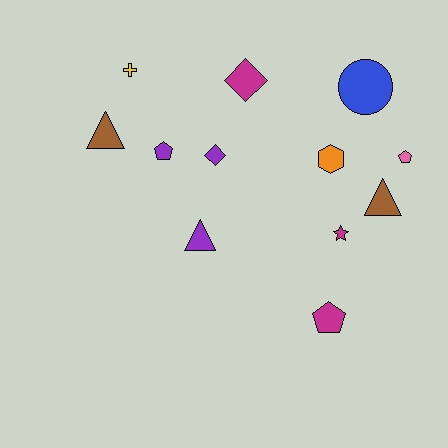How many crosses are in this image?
There is 1 cross.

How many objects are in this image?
There are 12 objects.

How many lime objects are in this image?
There are no lime objects.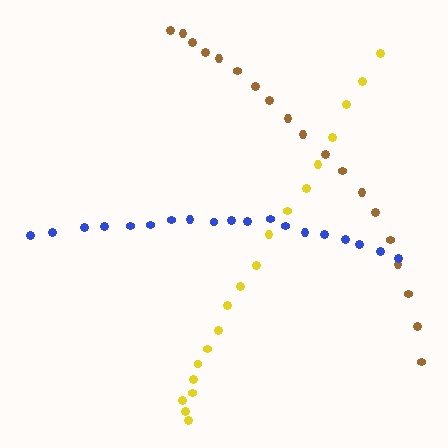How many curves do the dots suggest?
There are 3 distinct paths.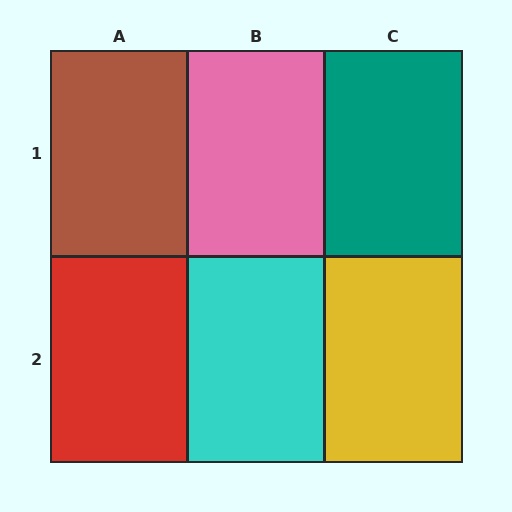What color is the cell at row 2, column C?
Yellow.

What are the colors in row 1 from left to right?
Brown, pink, teal.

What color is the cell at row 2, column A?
Red.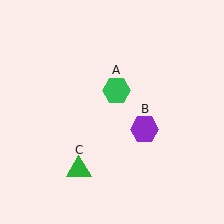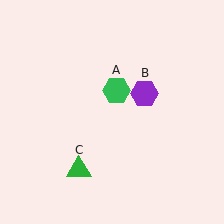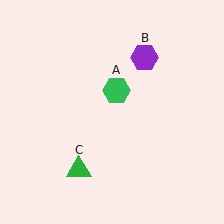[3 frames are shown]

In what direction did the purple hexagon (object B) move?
The purple hexagon (object B) moved up.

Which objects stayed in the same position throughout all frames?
Green hexagon (object A) and green triangle (object C) remained stationary.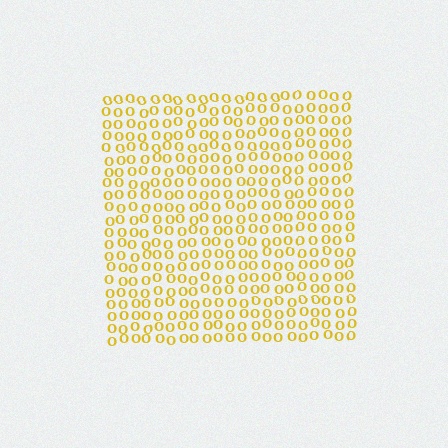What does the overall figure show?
The overall figure shows a square.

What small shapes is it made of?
It is made of small letter O's.